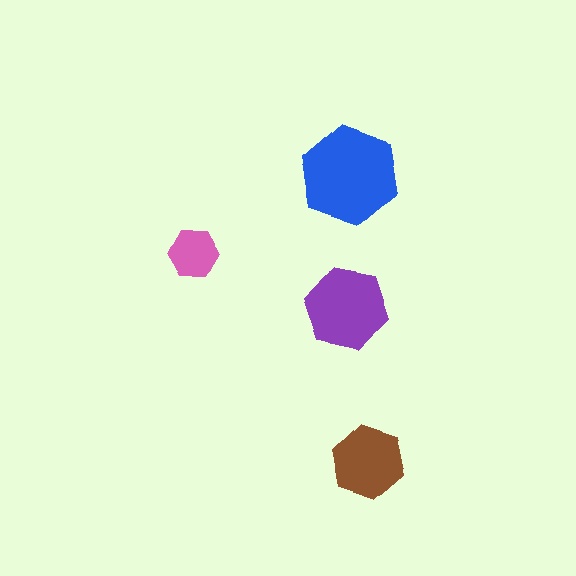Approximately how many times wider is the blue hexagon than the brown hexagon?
About 1.5 times wider.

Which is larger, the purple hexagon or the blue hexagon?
The blue one.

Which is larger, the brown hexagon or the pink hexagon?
The brown one.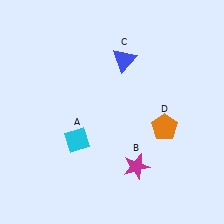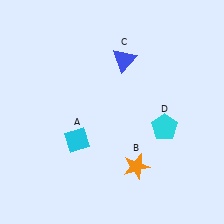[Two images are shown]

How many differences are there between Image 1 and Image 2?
There are 2 differences between the two images.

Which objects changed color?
B changed from magenta to orange. D changed from orange to cyan.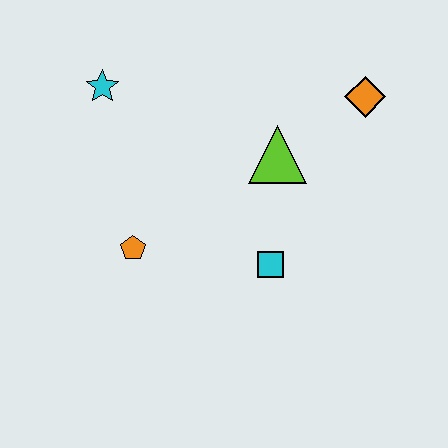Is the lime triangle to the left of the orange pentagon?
No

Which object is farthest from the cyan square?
The cyan star is farthest from the cyan square.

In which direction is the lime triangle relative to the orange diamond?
The lime triangle is to the left of the orange diamond.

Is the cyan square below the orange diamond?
Yes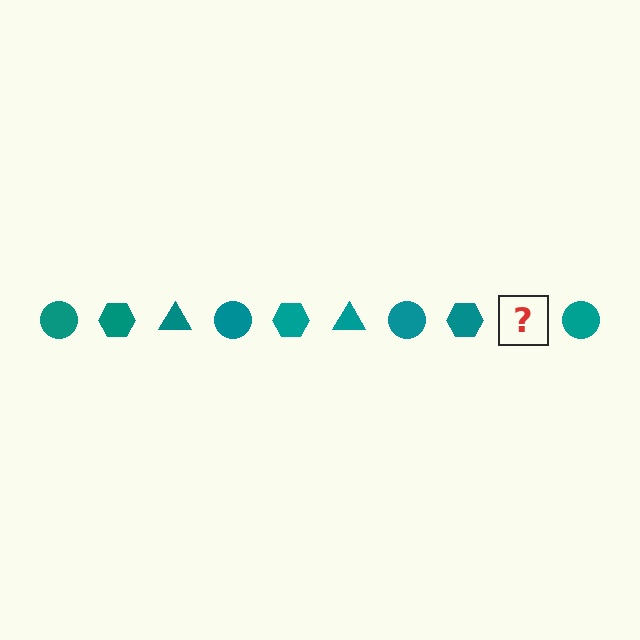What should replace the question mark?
The question mark should be replaced with a teal triangle.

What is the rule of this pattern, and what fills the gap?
The rule is that the pattern cycles through circle, hexagon, triangle shapes in teal. The gap should be filled with a teal triangle.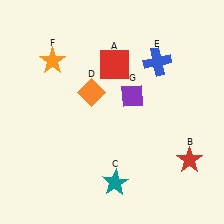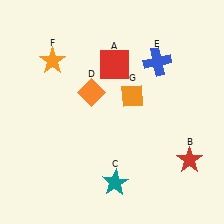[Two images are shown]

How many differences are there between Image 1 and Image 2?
There is 1 difference between the two images.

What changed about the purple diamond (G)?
In Image 1, G is purple. In Image 2, it changed to orange.